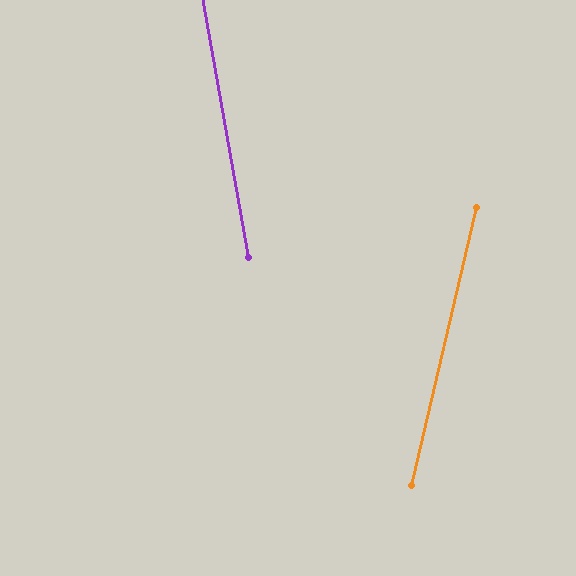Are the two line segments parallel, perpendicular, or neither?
Neither parallel nor perpendicular — they differ by about 23°.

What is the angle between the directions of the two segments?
Approximately 23 degrees.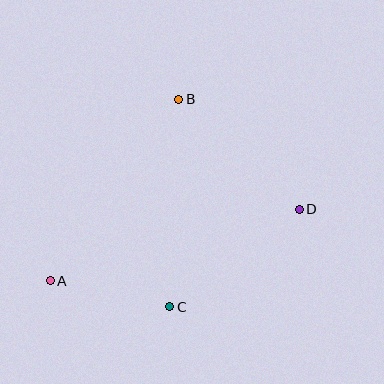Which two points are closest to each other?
Points A and C are closest to each other.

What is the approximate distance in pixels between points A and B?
The distance between A and B is approximately 223 pixels.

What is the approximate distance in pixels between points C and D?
The distance between C and D is approximately 162 pixels.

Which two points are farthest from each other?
Points A and D are farthest from each other.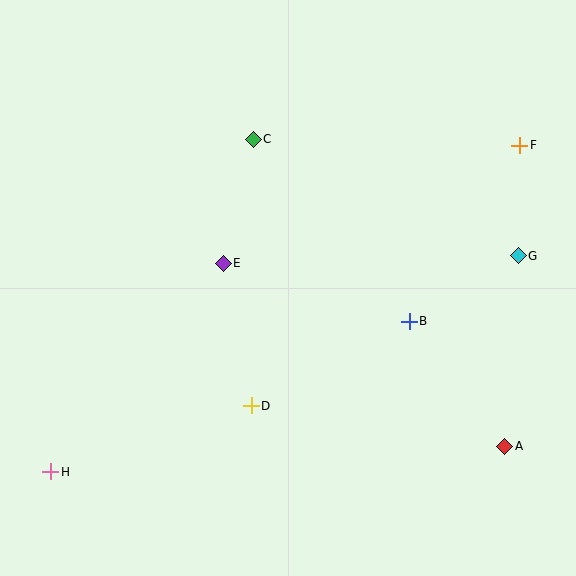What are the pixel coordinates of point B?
Point B is at (409, 321).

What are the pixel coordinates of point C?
Point C is at (253, 139).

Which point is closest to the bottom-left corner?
Point H is closest to the bottom-left corner.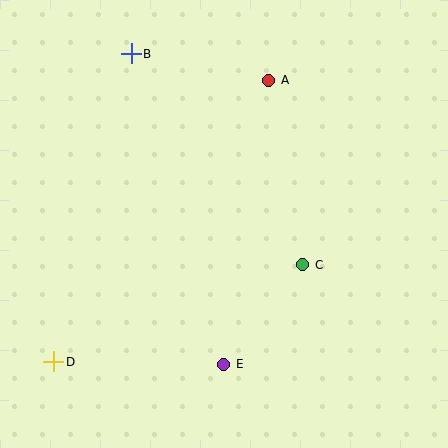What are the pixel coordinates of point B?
Point B is at (131, 54).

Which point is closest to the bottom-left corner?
Point D is closest to the bottom-left corner.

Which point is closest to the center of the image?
Point C at (303, 265) is closest to the center.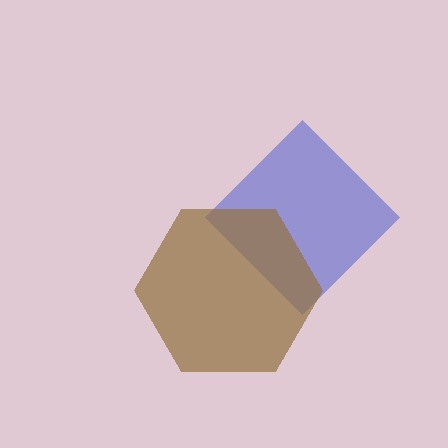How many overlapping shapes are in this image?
There are 2 overlapping shapes in the image.